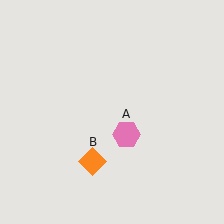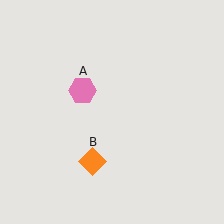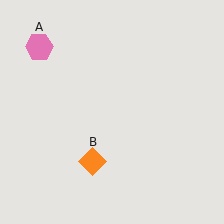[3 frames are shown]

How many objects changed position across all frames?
1 object changed position: pink hexagon (object A).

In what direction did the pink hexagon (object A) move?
The pink hexagon (object A) moved up and to the left.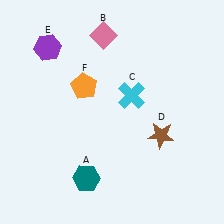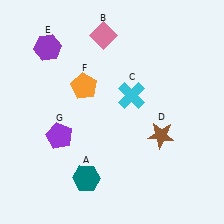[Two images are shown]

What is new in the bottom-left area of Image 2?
A purple pentagon (G) was added in the bottom-left area of Image 2.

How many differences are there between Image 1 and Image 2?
There is 1 difference between the two images.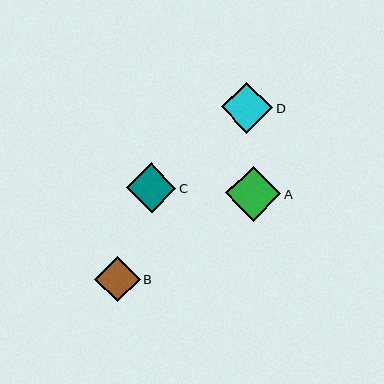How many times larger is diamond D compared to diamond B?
Diamond D is approximately 1.1 times the size of diamond B.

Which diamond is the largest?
Diamond A is the largest with a size of approximately 55 pixels.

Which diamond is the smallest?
Diamond B is the smallest with a size of approximately 46 pixels.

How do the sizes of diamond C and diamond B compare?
Diamond C and diamond B are approximately the same size.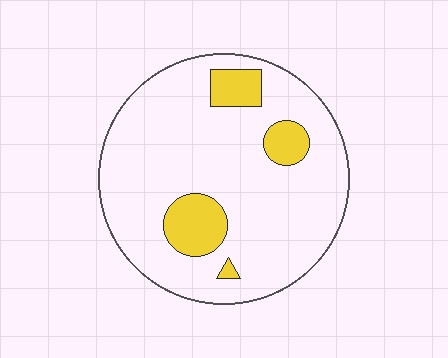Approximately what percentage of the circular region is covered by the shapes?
Approximately 15%.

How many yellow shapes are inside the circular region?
4.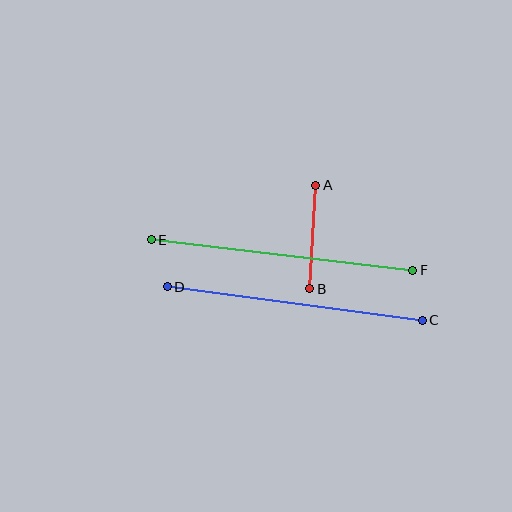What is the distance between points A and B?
The distance is approximately 104 pixels.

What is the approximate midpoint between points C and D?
The midpoint is at approximately (295, 304) pixels.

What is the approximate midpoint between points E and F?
The midpoint is at approximately (282, 255) pixels.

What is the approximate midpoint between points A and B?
The midpoint is at approximately (313, 237) pixels.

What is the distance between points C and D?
The distance is approximately 257 pixels.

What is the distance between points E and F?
The distance is approximately 263 pixels.